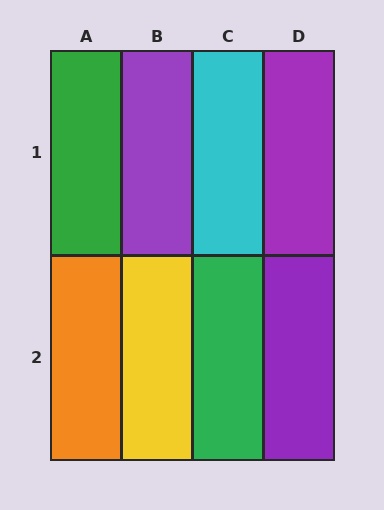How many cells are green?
2 cells are green.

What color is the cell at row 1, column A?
Green.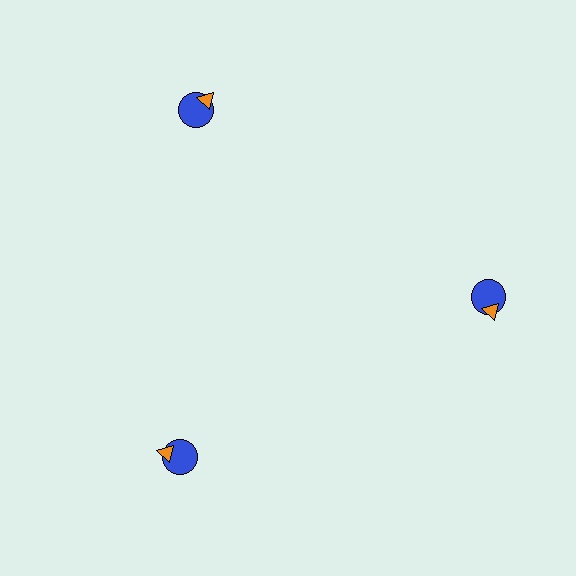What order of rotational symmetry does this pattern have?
This pattern has 3-fold rotational symmetry.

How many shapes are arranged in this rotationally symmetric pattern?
There are 6 shapes, arranged in 3 groups of 2.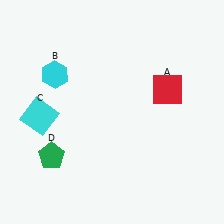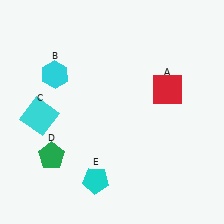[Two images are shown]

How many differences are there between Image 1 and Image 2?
There is 1 difference between the two images.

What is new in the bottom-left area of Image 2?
A cyan pentagon (E) was added in the bottom-left area of Image 2.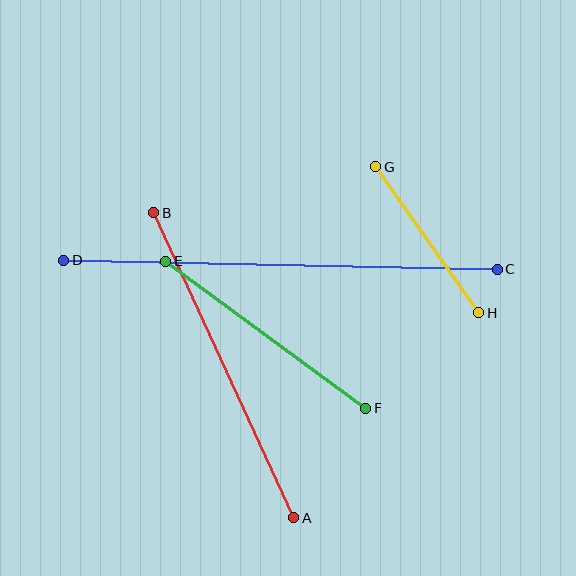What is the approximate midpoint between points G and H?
The midpoint is at approximately (427, 240) pixels.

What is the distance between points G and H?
The distance is approximately 179 pixels.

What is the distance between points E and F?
The distance is approximately 248 pixels.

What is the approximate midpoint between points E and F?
The midpoint is at approximately (266, 335) pixels.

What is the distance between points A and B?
The distance is approximately 336 pixels.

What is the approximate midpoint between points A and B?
The midpoint is at approximately (224, 365) pixels.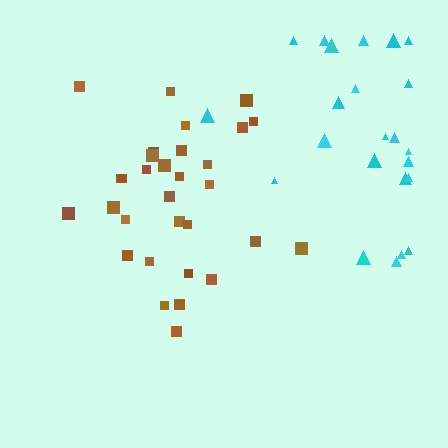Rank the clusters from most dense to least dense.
brown, cyan.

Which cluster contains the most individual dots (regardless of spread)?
Brown (31).